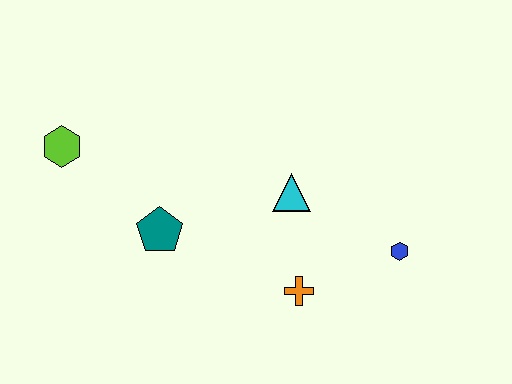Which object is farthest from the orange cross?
The lime hexagon is farthest from the orange cross.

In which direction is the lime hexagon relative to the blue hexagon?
The lime hexagon is to the left of the blue hexagon.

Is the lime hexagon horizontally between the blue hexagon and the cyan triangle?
No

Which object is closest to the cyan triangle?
The orange cross is closest to the cyan triangle.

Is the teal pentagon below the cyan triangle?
Yes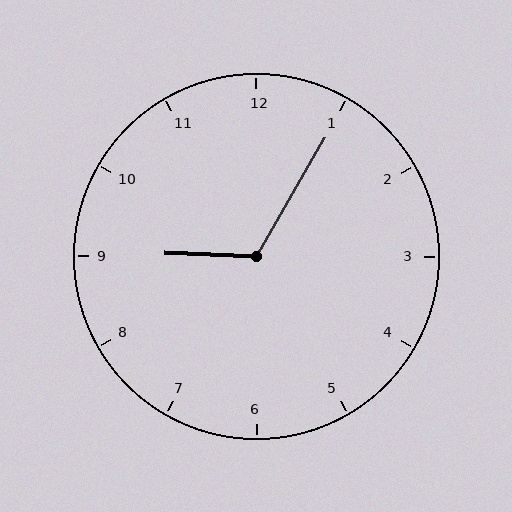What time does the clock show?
9:05.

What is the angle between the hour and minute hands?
Approximately 118 degrees.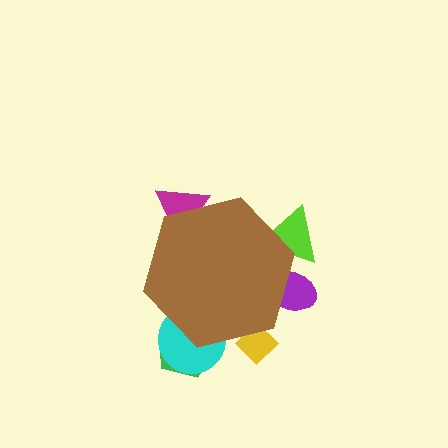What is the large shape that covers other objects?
A brown hexagon.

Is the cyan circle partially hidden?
Yes, the cyan circle is partially hidden behind the brown hexagon.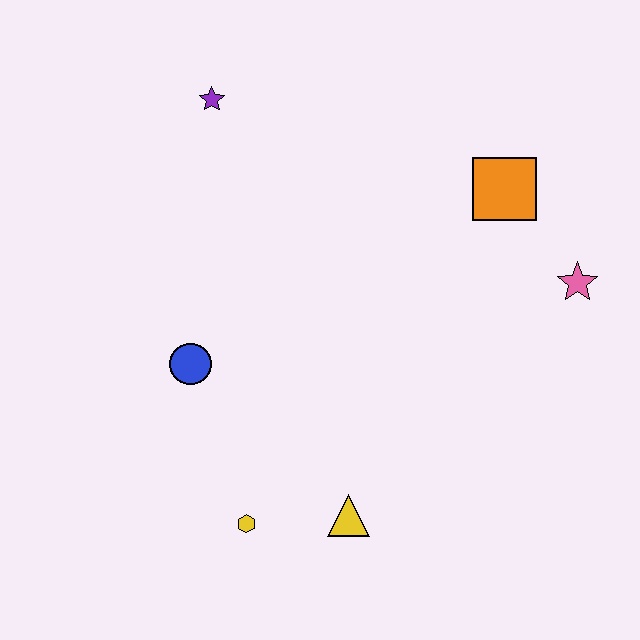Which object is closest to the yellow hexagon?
The yellow triangle is closest to the yellow hexagon.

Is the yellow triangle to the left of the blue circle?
No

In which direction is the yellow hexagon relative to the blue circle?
The yellow hexagon is below the blue circle.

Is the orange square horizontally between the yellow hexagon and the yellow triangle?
No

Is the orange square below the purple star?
Yes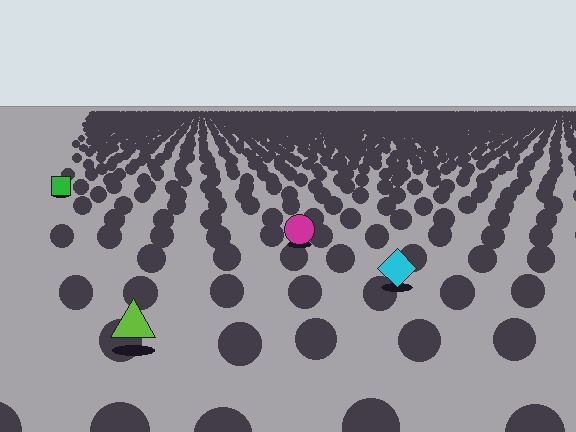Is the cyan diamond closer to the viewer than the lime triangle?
No. The lime triangle is closer — you can tell from the texture gradient: the ground texture is coarser near it.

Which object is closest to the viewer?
The lime triangle is closest. The texture marks near it are larger and more spread out.